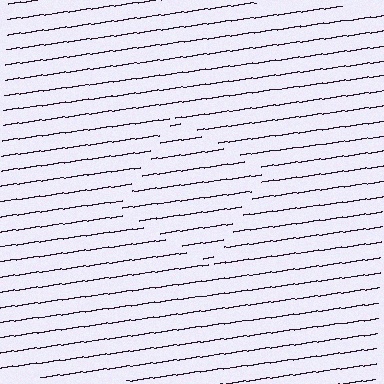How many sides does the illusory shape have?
4 sides — the line-ends trace a square.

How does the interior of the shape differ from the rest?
The interior of the shape contains the same grating, shifted by half a period — the contour is defined by the phase discontinuity where line-ends from the inner and outer gratings abut.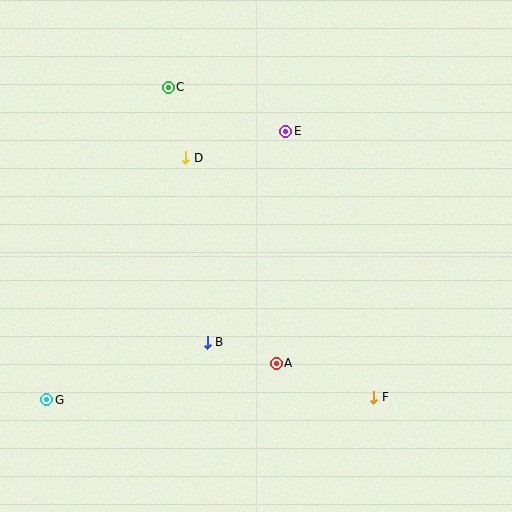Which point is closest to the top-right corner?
Point E is closest to the top-right corner.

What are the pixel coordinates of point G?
Point G is at (47, 400).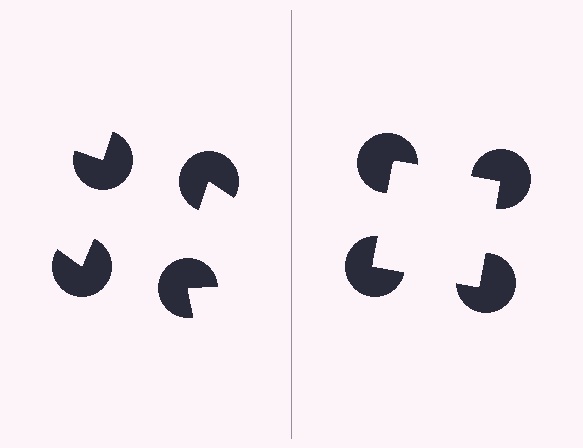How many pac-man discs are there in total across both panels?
8 — 4 on each side.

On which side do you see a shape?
An illusory square appears on the right side. On the left side the wedge cuts are rotated, so no coherent shape forms.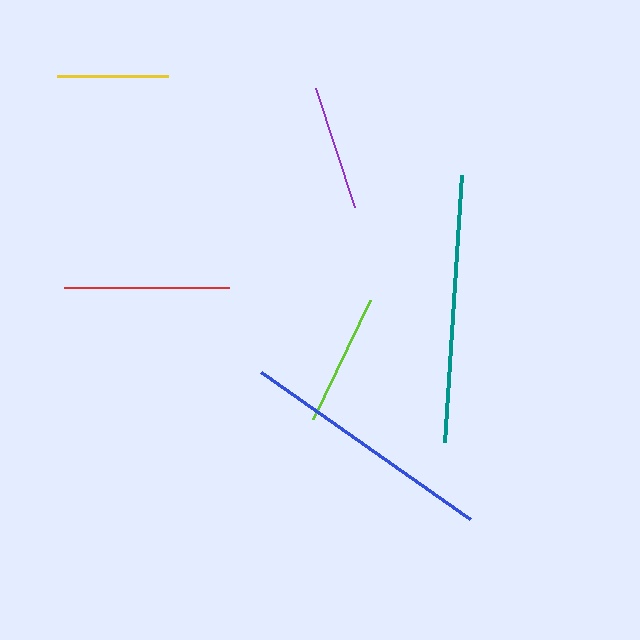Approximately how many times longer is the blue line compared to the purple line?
The blue line is approximately 2.1 times the length of the purple line.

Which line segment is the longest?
The teal line is the longest at approximately 268 pixels.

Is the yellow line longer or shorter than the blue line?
The blue line is longer than the yellow line.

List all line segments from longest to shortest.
From longest to shortest: teal, blue, red, lime, purple, yellow.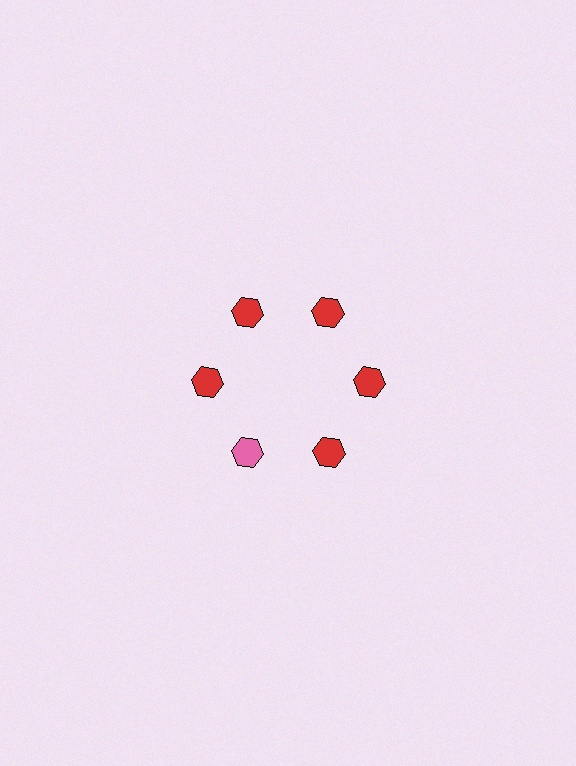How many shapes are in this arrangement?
There are 6 shapes arranged in a ring pattern.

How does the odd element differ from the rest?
It has a different color: pink instead of red.